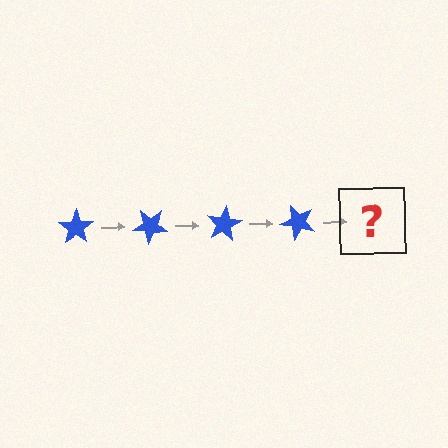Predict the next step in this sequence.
The next step is a blue star rotated 160 degrees.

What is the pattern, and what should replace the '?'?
The pattern is that the star rotates 40 degrees each step. The '?' should be a blue star rotated 160 degrees.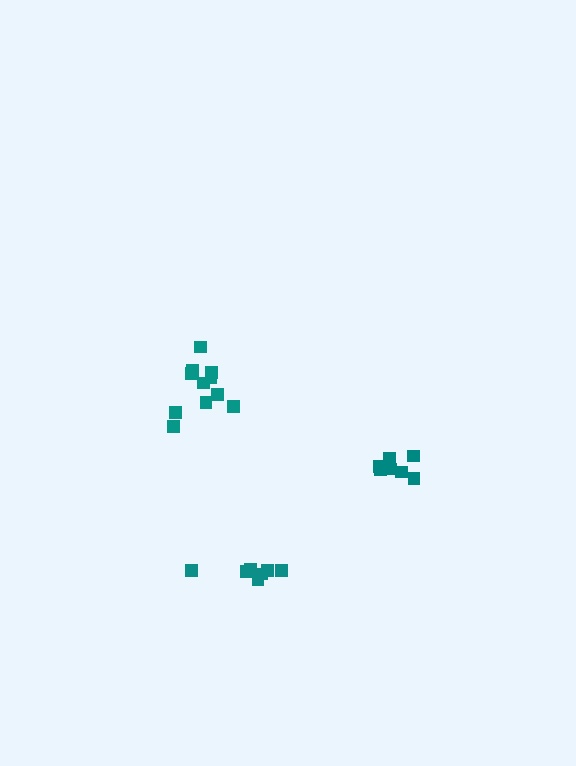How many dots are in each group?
Group 1: 7 dots, Group 2: 11 dots, Group 3: 7 dots (25 total).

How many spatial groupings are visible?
There are 3 spatial groupings.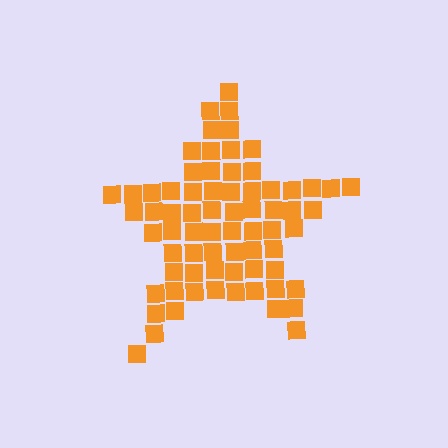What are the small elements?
The small elements are squares.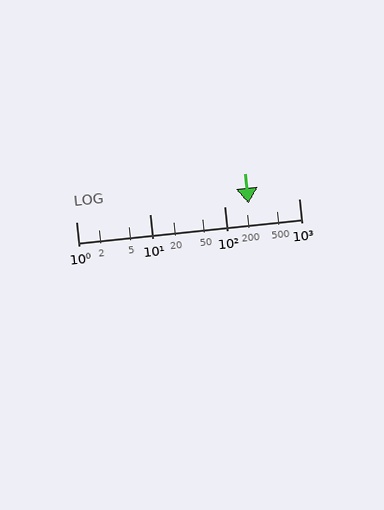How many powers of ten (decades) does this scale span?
The scale spans 3 decades, from 1 to 1000.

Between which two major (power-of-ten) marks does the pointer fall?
The pointer is between 100 and 1000.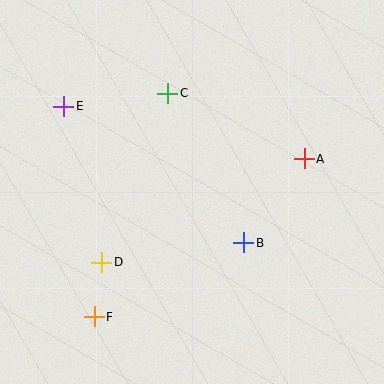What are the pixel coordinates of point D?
Point D is at (102, 262).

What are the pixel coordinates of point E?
Point E is at (64, 106).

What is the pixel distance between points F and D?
The distance between F and D is 55 pixels.